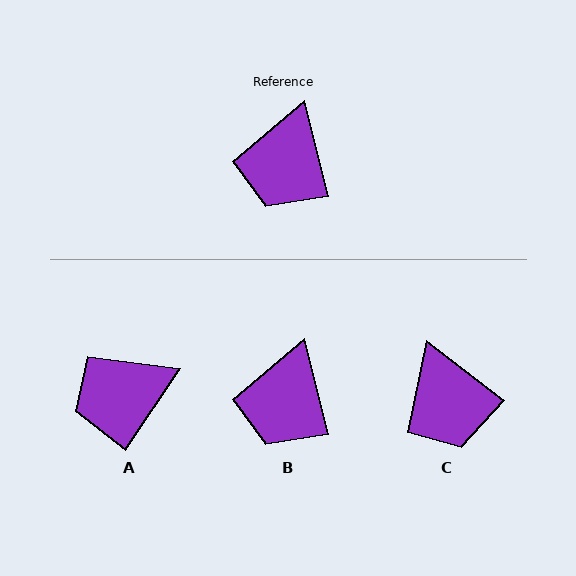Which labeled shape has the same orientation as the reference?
B.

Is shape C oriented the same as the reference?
No, it is off by about 39 degrees.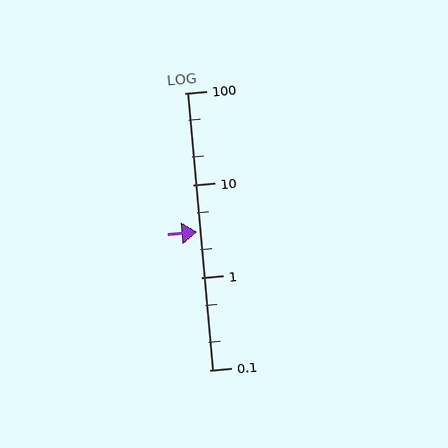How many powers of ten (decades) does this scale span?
The scale spans 3 decades, from 0.1 to 100.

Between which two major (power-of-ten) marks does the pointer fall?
The pointer is between 1 and 10.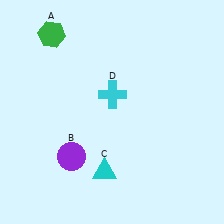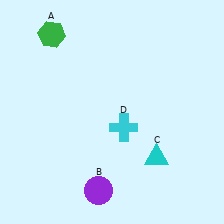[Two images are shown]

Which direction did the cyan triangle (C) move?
The cyan triangle (C) moved right.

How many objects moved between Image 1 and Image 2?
3 objects moved between the two images.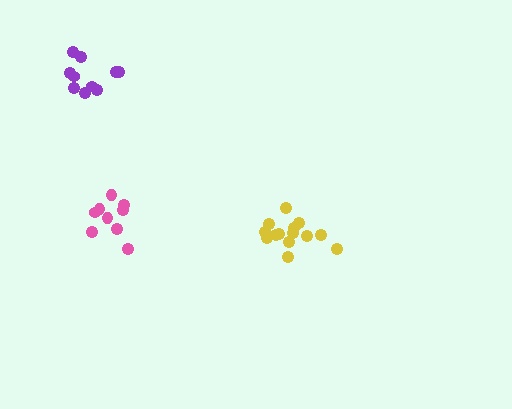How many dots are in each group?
Group 1: 10 dots, Group 2: 9 dots, Group 3: 14 dots (33 total).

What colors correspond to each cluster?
The clusters are colored: purple, pink, yellow.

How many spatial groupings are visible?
There are 3 spatial groupings.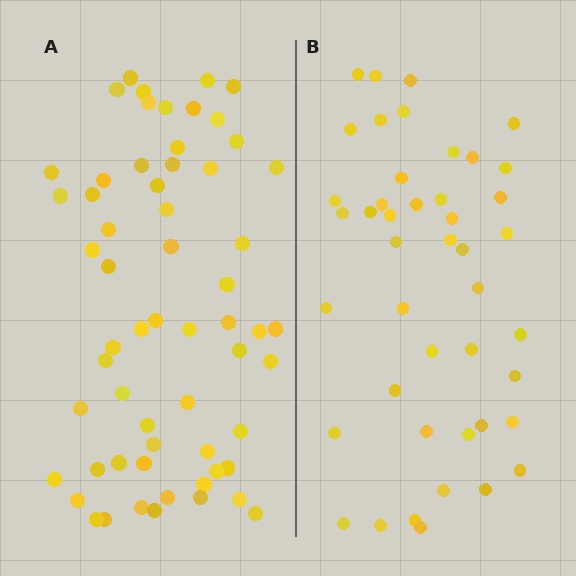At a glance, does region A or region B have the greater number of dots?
Region A (the left region) has more dots.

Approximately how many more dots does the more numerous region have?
Region A has approximately 15 more dots than region B.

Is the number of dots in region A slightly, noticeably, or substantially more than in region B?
Region A has noticeably more, but not dramatically so. The ratio is roughly 1.4 to 1.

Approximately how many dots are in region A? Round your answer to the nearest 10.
About 60 dots.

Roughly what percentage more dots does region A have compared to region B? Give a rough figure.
About 35% more.